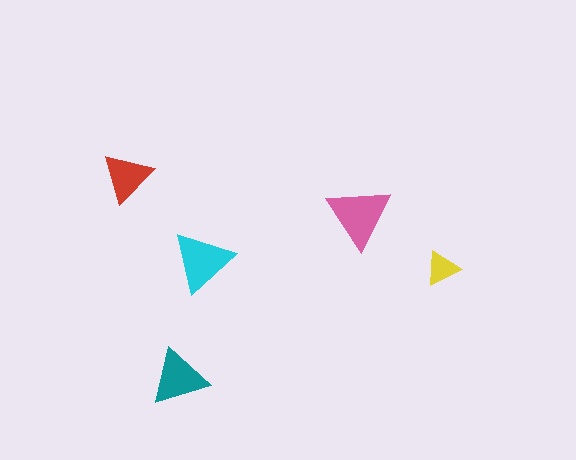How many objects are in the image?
There are 5 objects in the image.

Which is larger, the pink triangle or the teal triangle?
The pink one.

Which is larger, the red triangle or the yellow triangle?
The red one.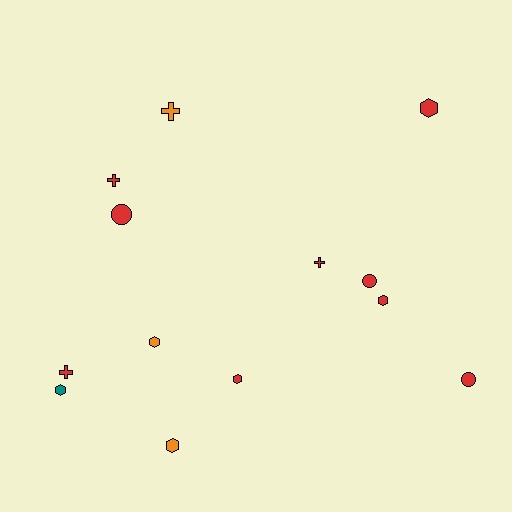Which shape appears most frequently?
Hexagon, with 6 objects.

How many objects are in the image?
There are 13 objects.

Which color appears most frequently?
Red, with 9 objects.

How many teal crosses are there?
There are no teal crosses.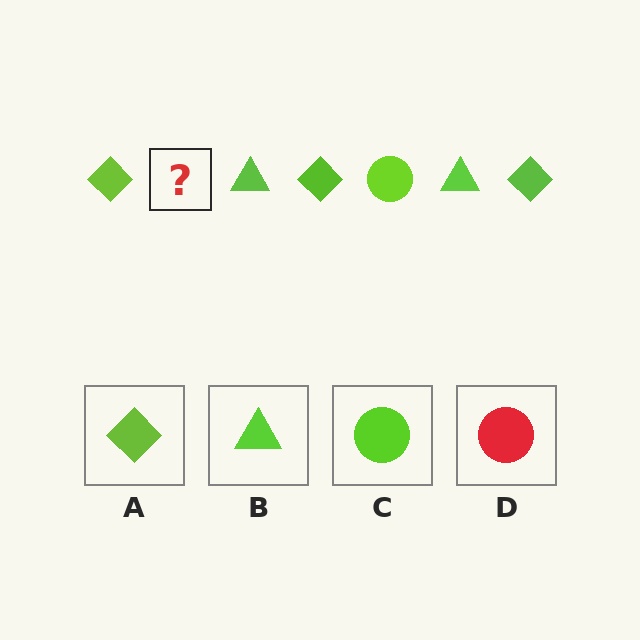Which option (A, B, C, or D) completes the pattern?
C.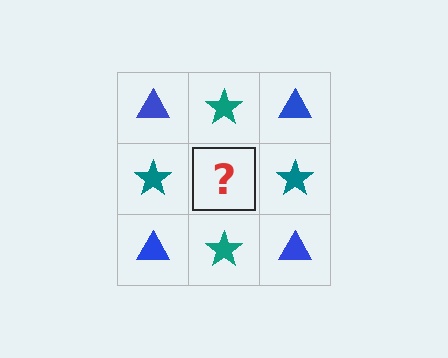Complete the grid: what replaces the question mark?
The question mark should be replaced with a blue triangle.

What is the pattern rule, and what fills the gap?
The rule is that it alternates blue triangle and teal star in a checkerboard pattern. The gap should be filled with a blue triangle.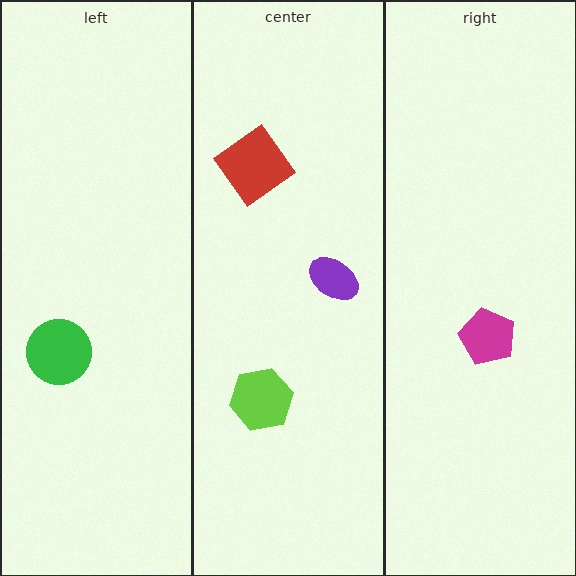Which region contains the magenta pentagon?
The right region.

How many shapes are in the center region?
3.